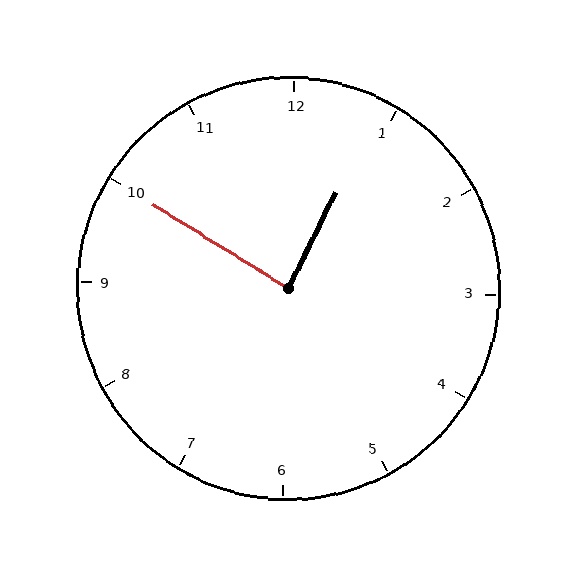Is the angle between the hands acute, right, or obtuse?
It is right.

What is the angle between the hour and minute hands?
Approximately 85 degrees.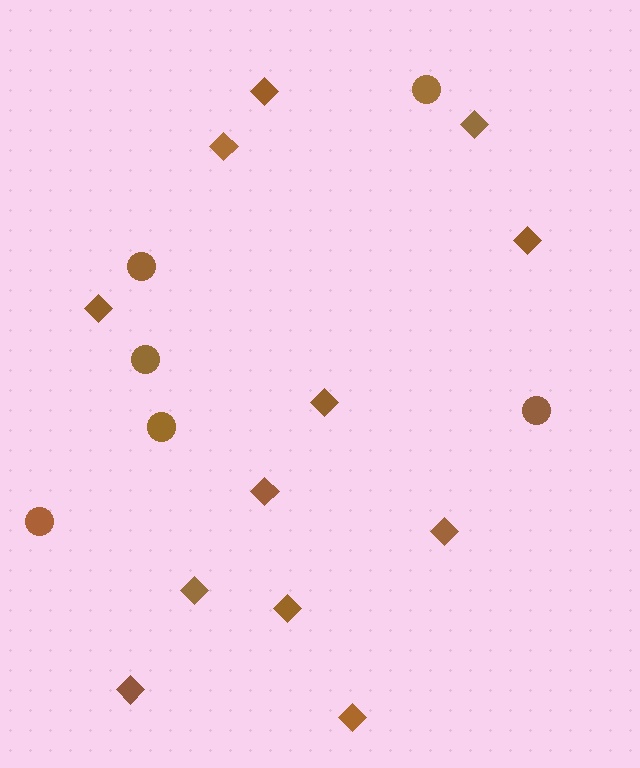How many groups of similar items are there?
There are 2 groups: one group of circles (6) and one group of diamonds (12).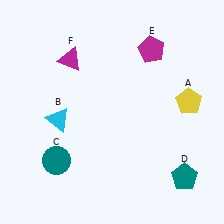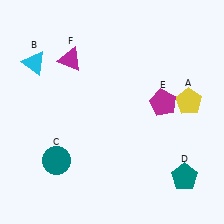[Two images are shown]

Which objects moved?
The objects that moved are: the cyan triangle (B), the magenta pentagon (E).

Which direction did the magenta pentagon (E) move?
The magenta pentagon (E) moved down.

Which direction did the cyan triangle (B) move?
The cyan triangle (B) moved up.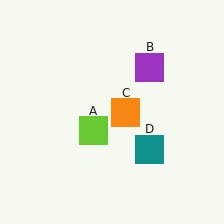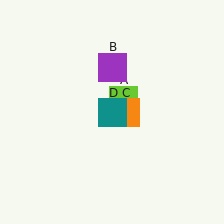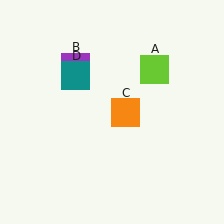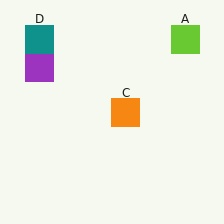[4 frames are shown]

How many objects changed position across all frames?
3 objects changed position: lime square (object A), purple square (object B), teal square (object D).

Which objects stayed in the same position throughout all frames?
Orange square (object C) remained stationary.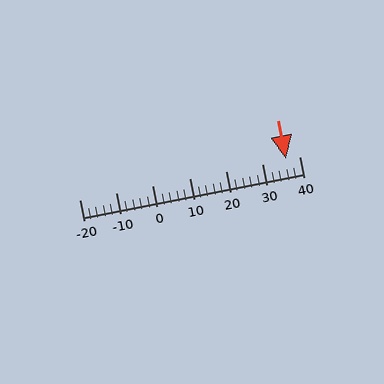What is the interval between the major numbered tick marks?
The major tick marks are spaced 10 units apart.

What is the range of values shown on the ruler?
The ruler shows values from -20 to 40.